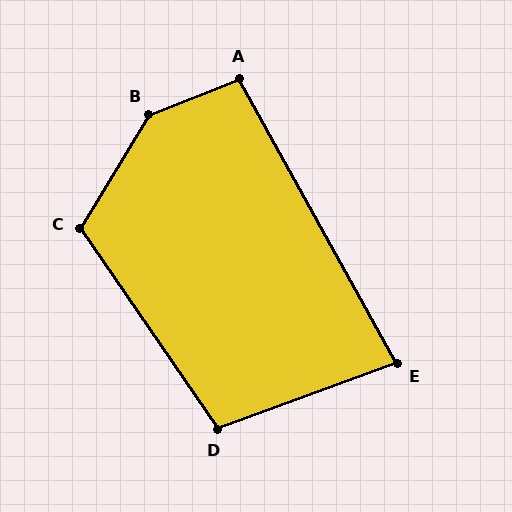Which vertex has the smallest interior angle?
E, at approximately 81 degrees.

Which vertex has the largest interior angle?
B, at approximately 142 degrees.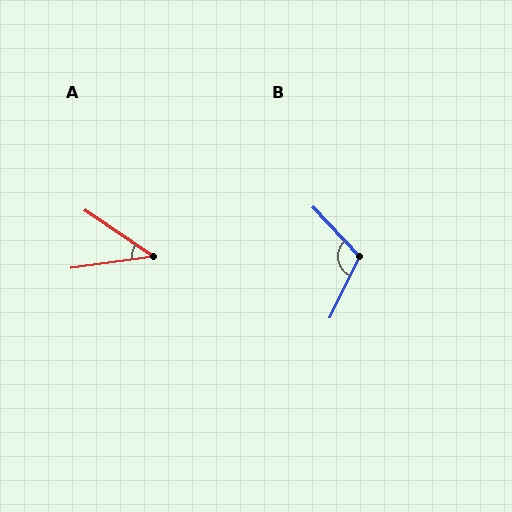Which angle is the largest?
B, at approximately 111 degrees.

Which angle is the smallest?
A, at approximately 42 degrees.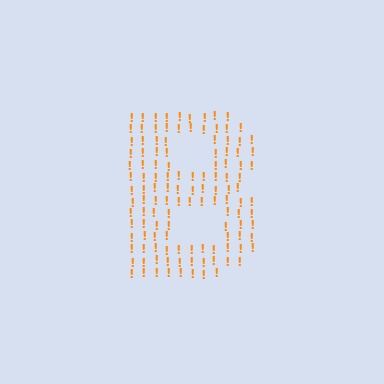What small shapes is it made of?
It is made of small exclamation marks.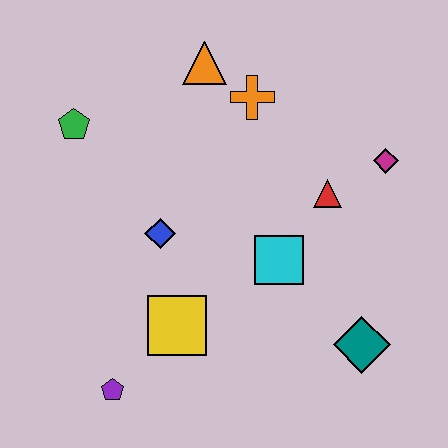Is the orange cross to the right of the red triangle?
No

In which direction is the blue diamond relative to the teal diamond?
The blue diamond is to the left of the teal diamond.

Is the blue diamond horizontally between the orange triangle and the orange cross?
No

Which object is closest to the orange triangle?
The orange cross is closest to the orange triangle.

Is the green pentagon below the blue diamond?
No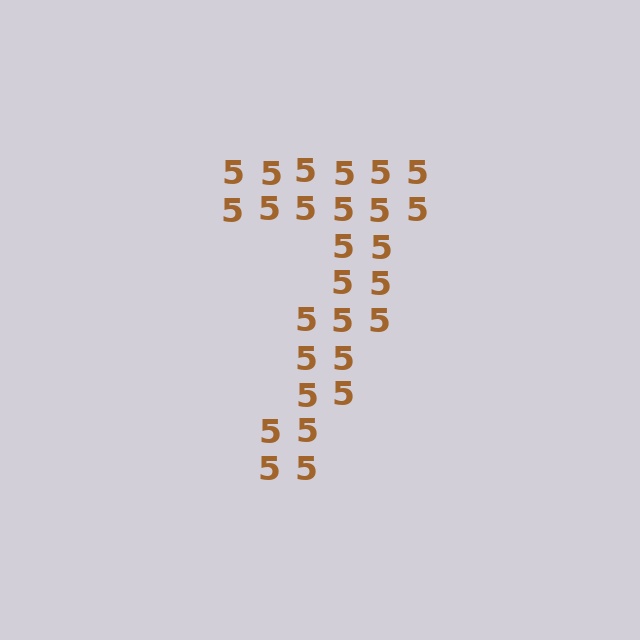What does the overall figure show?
The overall figure shows the digit 7.